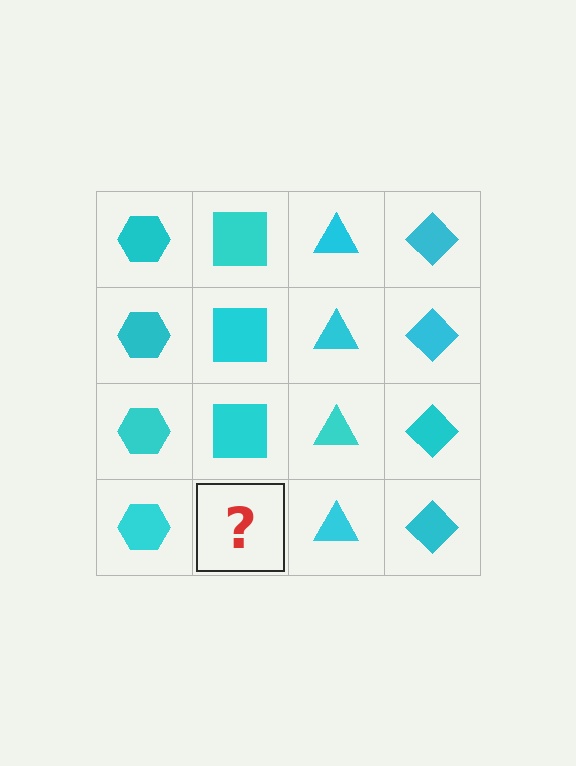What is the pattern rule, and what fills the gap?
The rule is that each column has a consistent shape. The gap should be filled with a cyan square.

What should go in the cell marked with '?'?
The missing cell should contain a cyan square.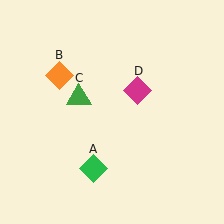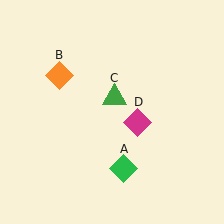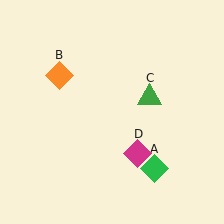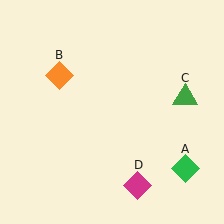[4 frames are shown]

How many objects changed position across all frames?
3 objects changed position: green diamond (object A), green triangle (object C), magenta diamond (object D).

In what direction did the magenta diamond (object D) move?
The magenta diamond (object D) moved down.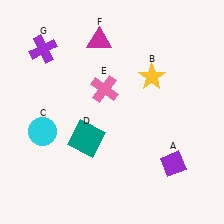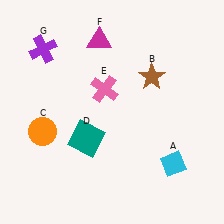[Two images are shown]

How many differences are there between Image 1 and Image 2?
There are 3 differences between the two images.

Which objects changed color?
A changed from purple to cyan. B changed from yellow to brown. C changed from cyan to orange.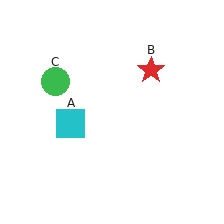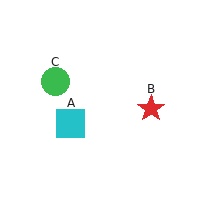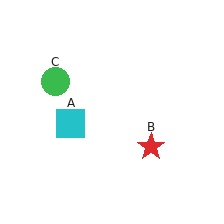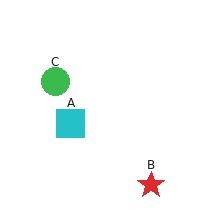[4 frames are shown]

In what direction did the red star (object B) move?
The red star (object B) moved down.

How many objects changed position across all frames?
1 object changed position: red star (object B).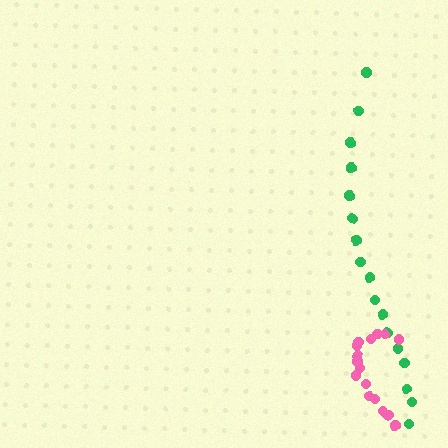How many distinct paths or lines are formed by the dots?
There are 2 distinct paths.